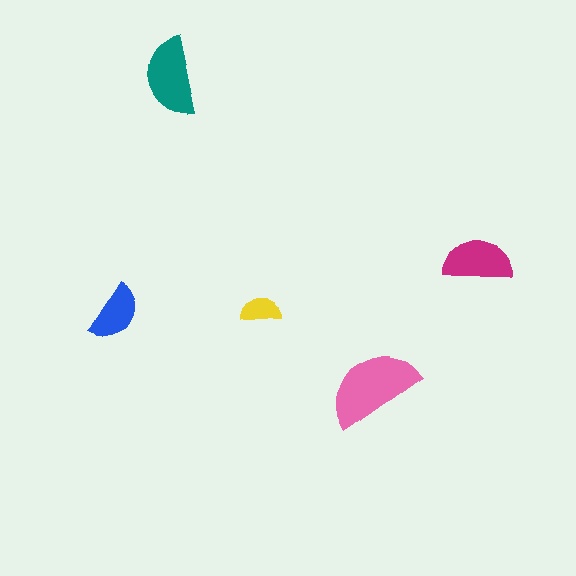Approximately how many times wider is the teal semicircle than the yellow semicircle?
About 2 times wider.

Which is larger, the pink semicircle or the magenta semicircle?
The pink one.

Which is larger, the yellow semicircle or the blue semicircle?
The blue one.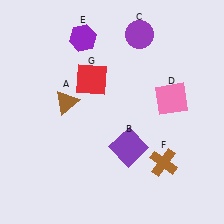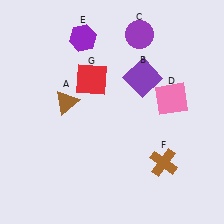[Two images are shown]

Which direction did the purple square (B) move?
The purple square (B) moved up.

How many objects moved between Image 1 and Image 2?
1 object moved between the two images.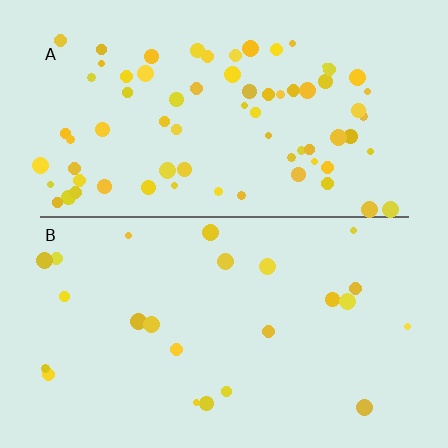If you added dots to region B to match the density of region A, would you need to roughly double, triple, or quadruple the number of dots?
Approximately triple.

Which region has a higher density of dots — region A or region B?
A (the top).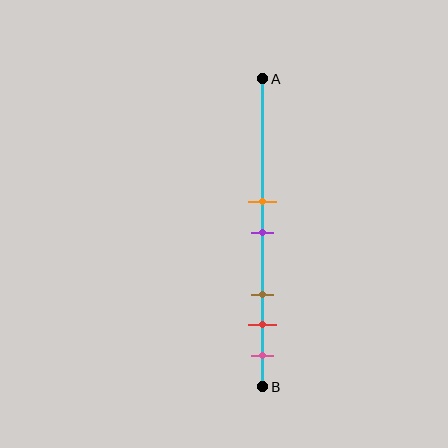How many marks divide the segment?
There are 5 marks dividing the segment.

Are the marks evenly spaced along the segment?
No, the marks are not evenly spaced.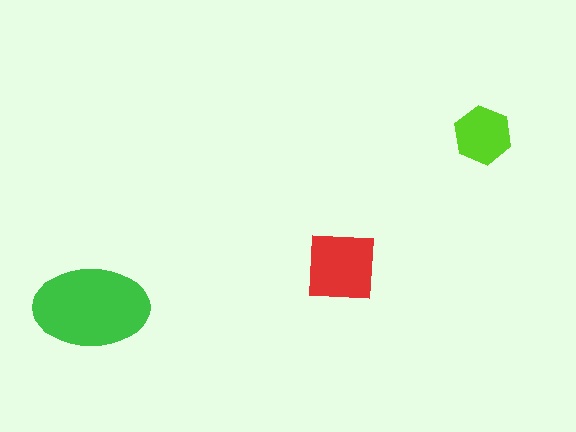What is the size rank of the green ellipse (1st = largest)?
1st.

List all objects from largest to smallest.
The green ellipse, the red square, the lime hexagon.